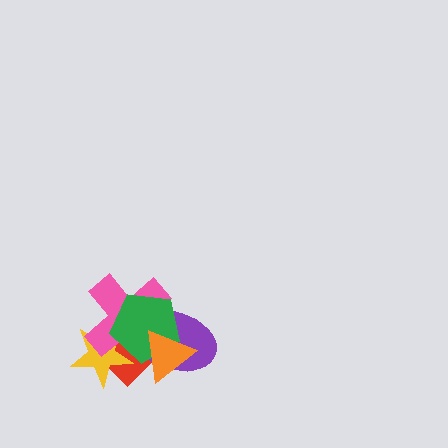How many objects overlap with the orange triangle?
4 objects overlap with the orange triangle.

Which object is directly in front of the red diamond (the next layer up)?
The yellow star is directly in front of the red diamond.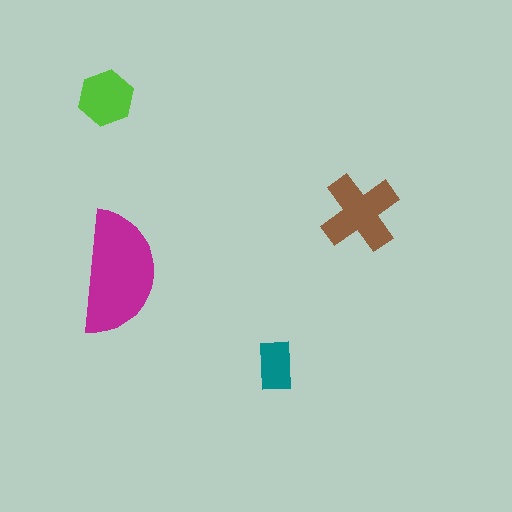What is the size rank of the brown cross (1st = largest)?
2nd.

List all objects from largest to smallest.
The magenta semicircle, the brown cross, the lime hexagon, the teal rectangle.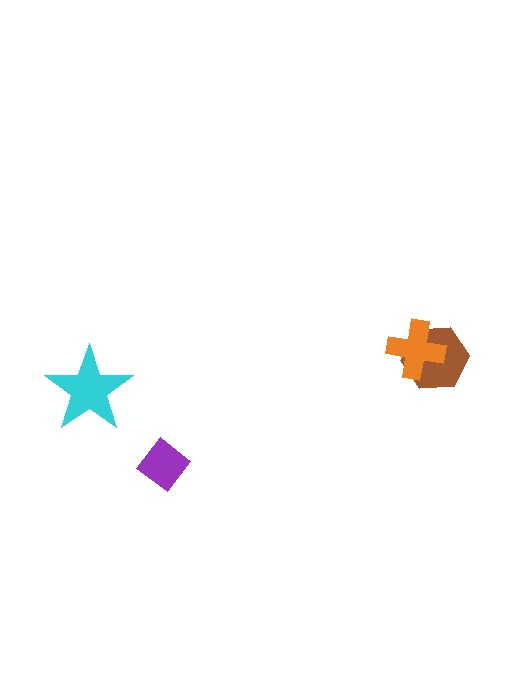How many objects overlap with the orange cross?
1 object overlaps with the orange cross.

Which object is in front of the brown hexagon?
The orange cross is in front of the brown hexagon.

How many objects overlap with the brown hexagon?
1 object overlaps with the brown hexagon.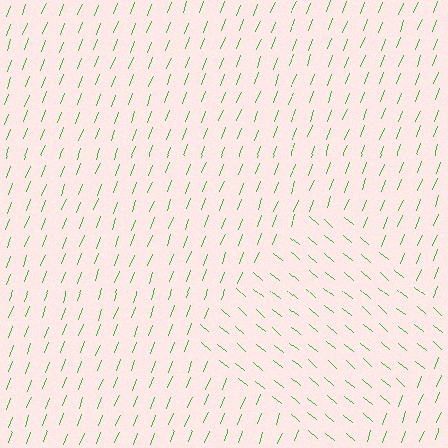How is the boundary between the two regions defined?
The boundary is defined purely by a change in line orientation (approximately 71 degrees difference). All lines are the same color and thickness.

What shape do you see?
I see a diamond.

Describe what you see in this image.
The image is filled with small green line segments. A diamond region in the image has lines oriented differently from the surrounding lines, creating a visible texture boundary.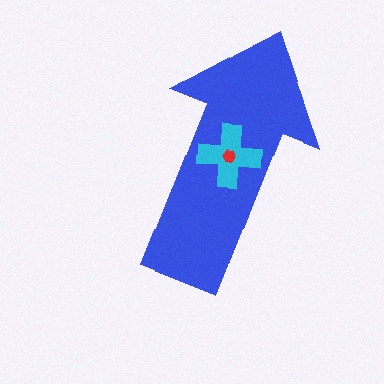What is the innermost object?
The red hexagon.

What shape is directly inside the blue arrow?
The cyan cross.